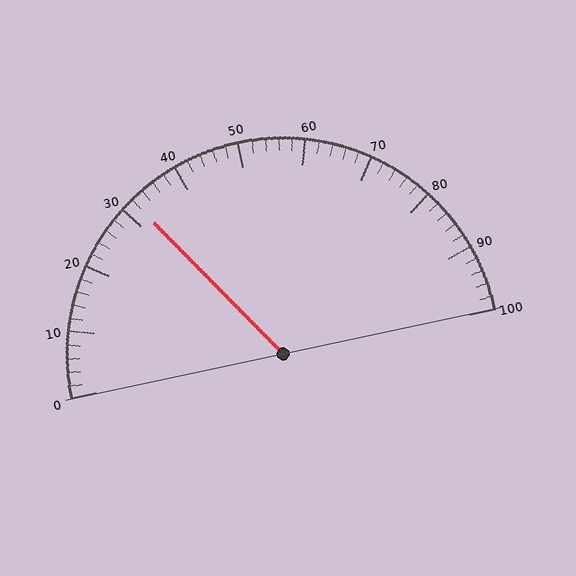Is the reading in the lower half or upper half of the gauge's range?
The reading is in the lower half of the range (0 to 100).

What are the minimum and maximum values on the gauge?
The gauge ranges from 0 to 100.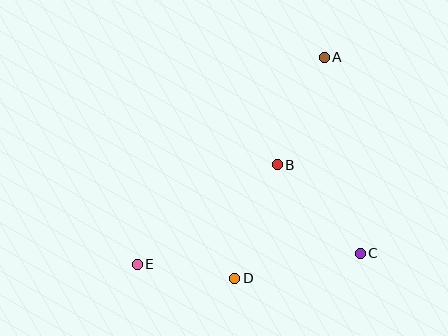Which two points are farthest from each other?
Points A and E are farthest from each other.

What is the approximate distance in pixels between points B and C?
The distance between B and C is approximately 121 pixels.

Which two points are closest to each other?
Points D and E are closest to each other.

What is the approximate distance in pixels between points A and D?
The distance between A and D is approximately 239 pixels.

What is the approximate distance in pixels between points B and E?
The distance between B and E is approximately 172 pixels.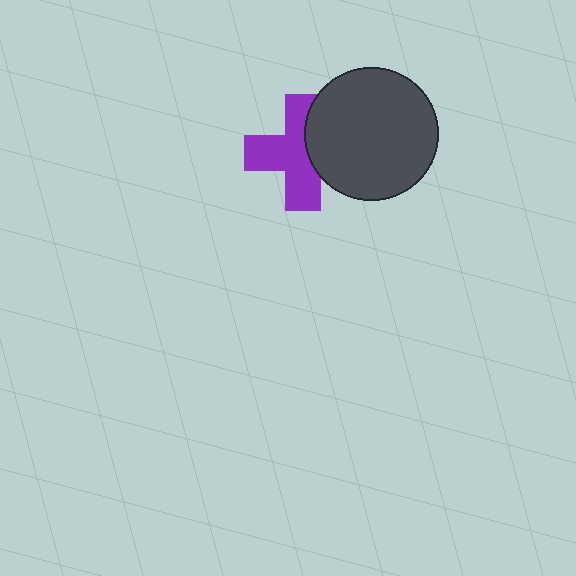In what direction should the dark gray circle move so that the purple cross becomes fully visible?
The dark gray circle should move right. That is the shortest direction to clear the overlap and leave the purple cross fully visible.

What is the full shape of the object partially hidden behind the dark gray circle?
The partially hidden object is a purple cross.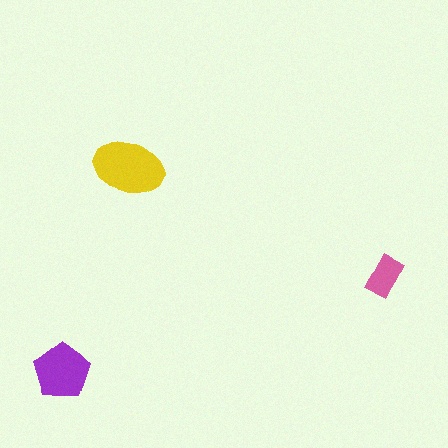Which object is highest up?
The yellow ellipse is topmost.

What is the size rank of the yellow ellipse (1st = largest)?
1st.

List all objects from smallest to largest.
The pink rectangle, the purple pentagon, the yellow ellipse.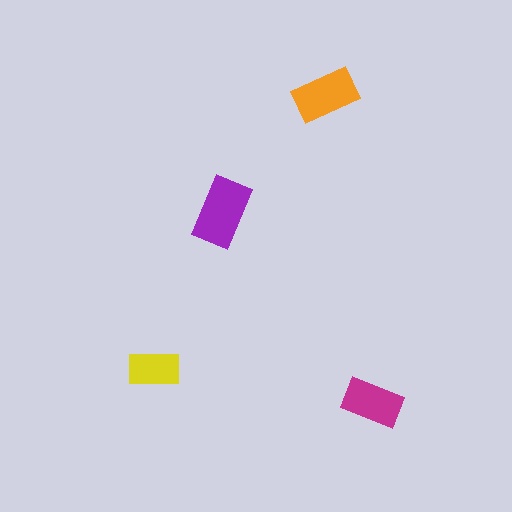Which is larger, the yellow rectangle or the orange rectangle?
The orange one.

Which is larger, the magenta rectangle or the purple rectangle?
The purple one.